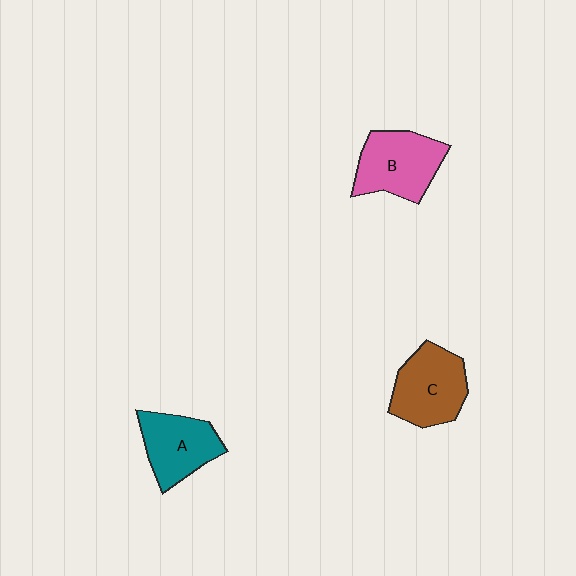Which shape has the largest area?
Shape B (pink).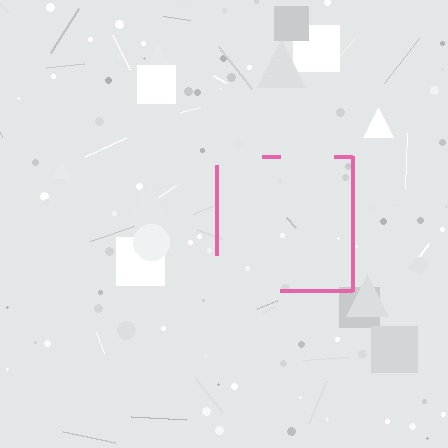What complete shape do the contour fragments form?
The contour fragments form a square.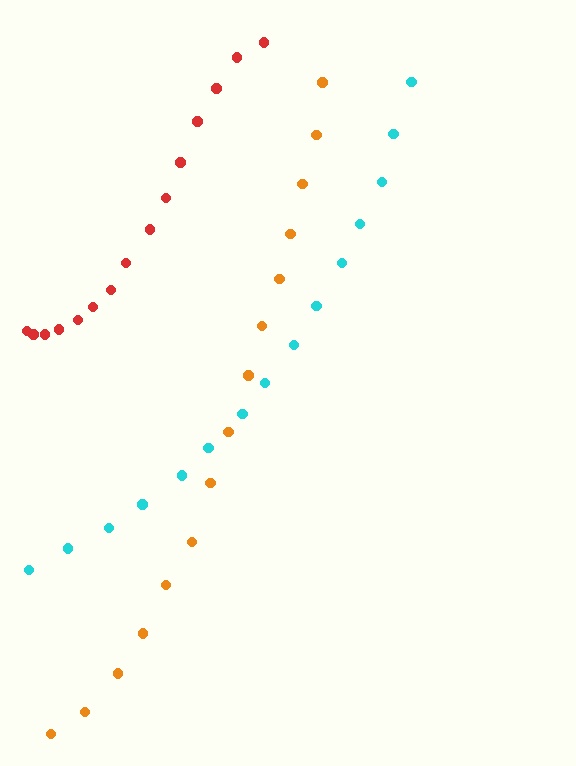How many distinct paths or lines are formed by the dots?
There are 3 distinct paths.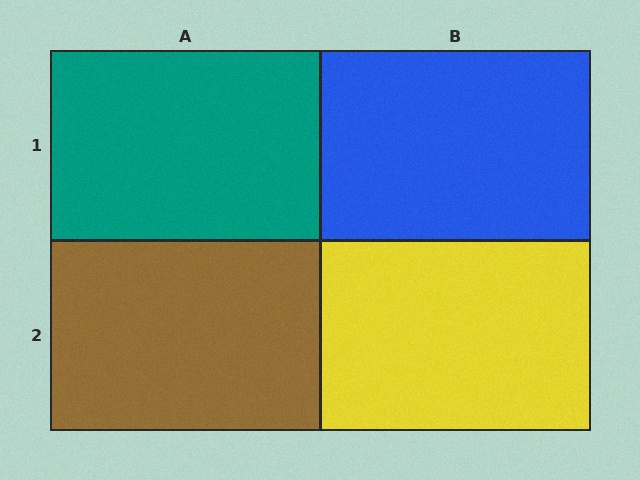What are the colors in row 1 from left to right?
Teal, blue.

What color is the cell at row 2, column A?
Brown.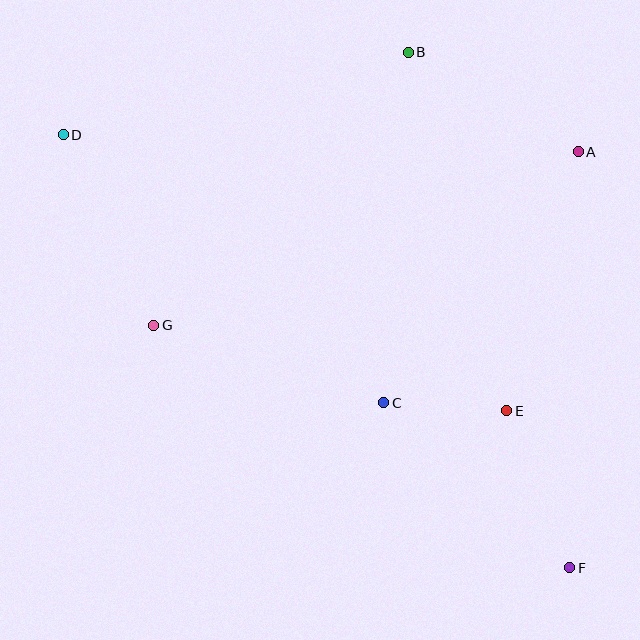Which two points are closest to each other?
Points C and E are closest to each other.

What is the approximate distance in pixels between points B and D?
The distance between B and D is approximately 355 pixels.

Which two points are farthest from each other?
Points D and F are farthest from each other.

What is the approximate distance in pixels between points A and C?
The distance between A and C is approximately 317 pixels.